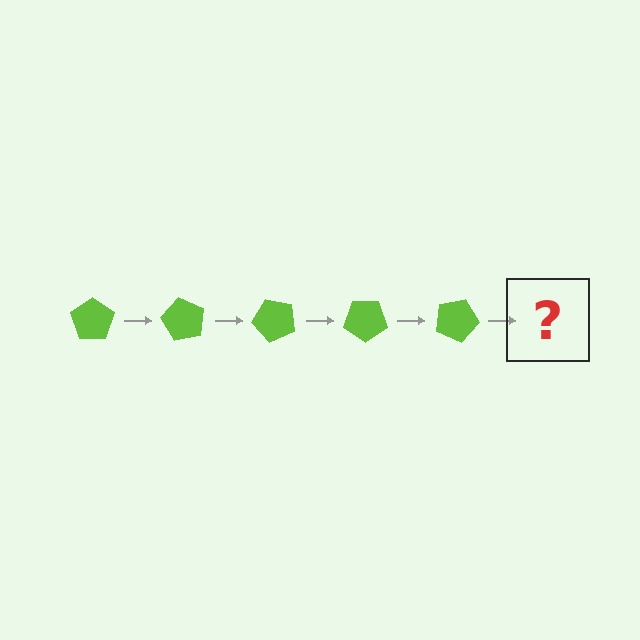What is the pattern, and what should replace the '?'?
The pattern is that the pentagon rotates 60 degrees each step. The '?' should be a lime pentagon rotated 300 degrees.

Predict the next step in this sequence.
The next step is a lime pentagon rotated 300 degrees.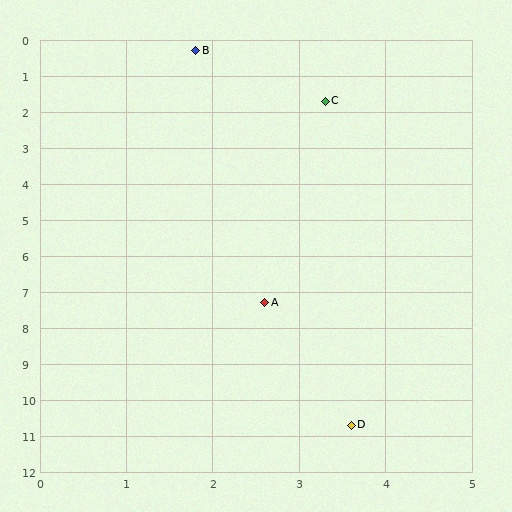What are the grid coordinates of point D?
Point D is at approximately (3.6, 10.7).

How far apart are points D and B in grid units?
Points D and B are about 10.6 grid units apart.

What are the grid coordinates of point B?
Point B is at approximately (1.8, 0.3).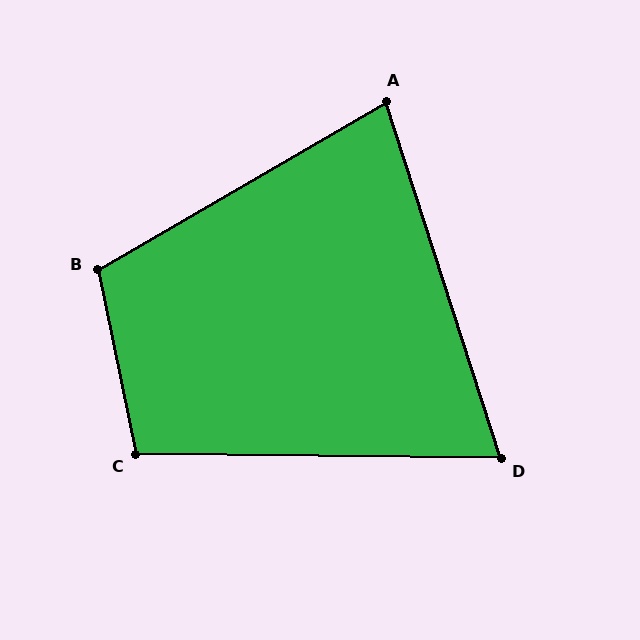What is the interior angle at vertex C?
Approximately 102 degrees (obtuse).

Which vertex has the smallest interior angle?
D, at approximately 71 degrees.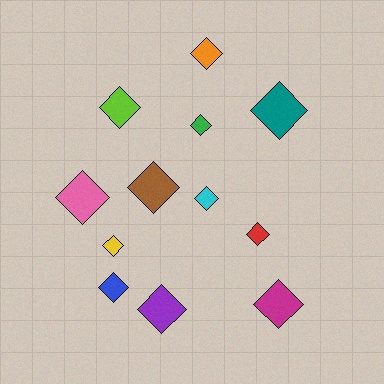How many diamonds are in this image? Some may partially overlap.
There are 12 diamonds.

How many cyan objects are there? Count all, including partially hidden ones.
There is 1 cyan object.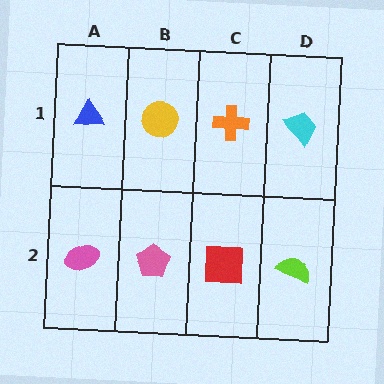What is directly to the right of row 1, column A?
A yellow circle.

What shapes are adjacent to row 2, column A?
A blue triangle (row 1, column A), a pink pentagon (row 2, column B).